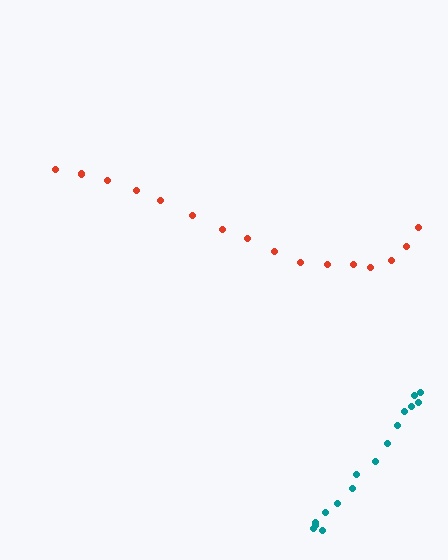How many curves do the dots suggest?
There are 2 distinct paths.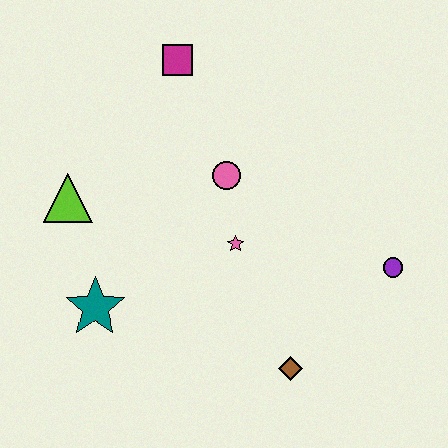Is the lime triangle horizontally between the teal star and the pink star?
No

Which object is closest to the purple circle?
The brown diamond is closest to the purple circle.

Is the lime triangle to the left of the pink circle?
Yes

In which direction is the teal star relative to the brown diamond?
The teal star is to the left of the brown diamond.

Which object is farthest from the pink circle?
The brown diamond is farthest from the pink circle.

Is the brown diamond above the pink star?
No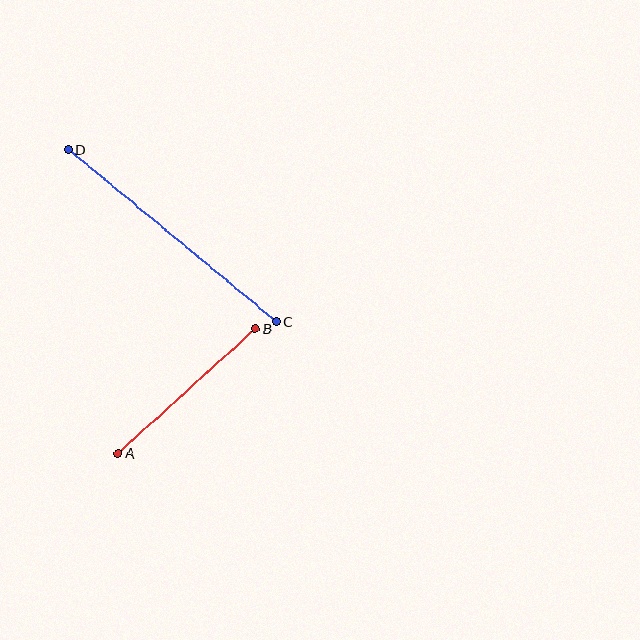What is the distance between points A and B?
The distance is approximately 186 pixels.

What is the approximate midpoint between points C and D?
The midpoint is at approximately (172, 235) pixels.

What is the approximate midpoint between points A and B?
The midpoint is at approximately (187, 391) pixels.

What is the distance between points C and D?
The distance is approximately 270 pixels.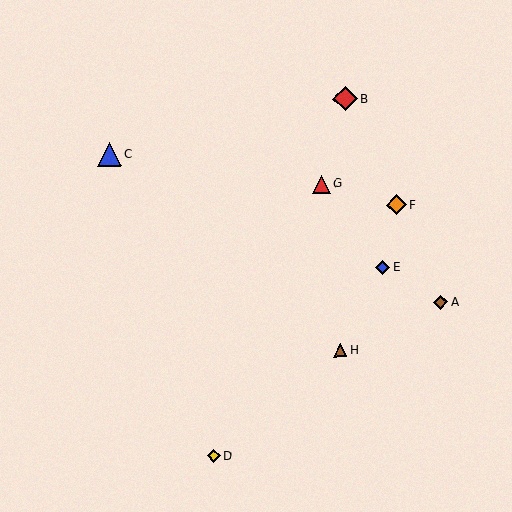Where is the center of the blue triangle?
The center of the blue triangle is at (110, 154).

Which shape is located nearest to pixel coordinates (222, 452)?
The yellow diamond (labeled D) at (214, 456) is nearest to that location.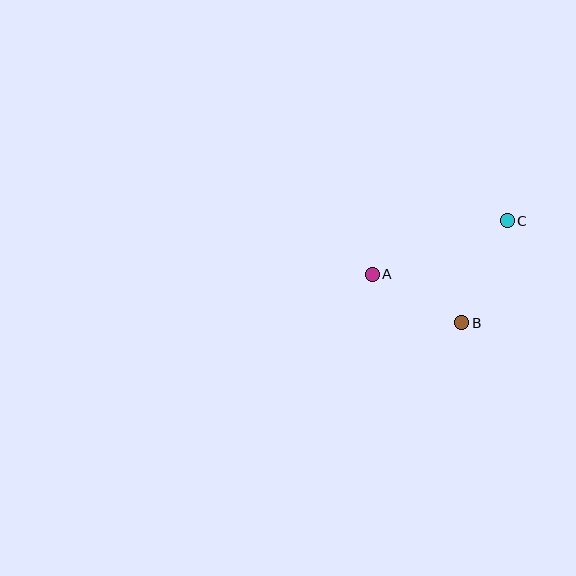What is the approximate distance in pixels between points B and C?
The distance between B and C is approximately 112 pixels.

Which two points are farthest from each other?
Points A and C are farthest from each other.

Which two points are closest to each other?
Points A and B are closest to each other.